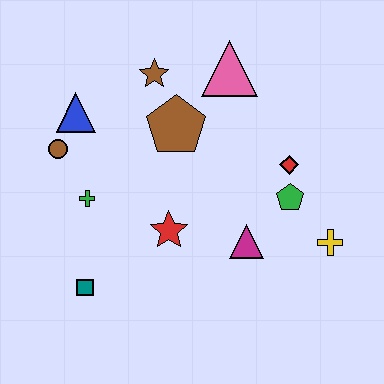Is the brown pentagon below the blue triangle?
Yes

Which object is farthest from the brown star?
The yellow cross is farthest from the brown star.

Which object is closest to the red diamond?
The green pentagon is closest to the red diamond.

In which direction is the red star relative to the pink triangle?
The red star is below the pink triangle.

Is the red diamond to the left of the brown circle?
No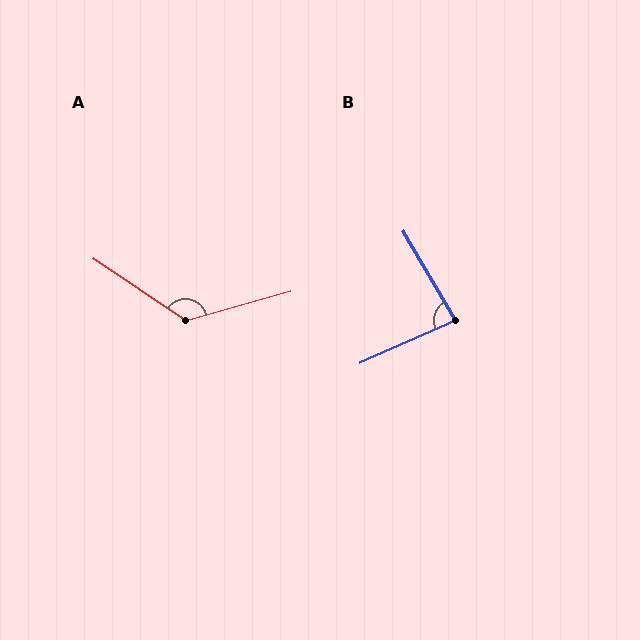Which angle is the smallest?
B, at approximately 83 degrees.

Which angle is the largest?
A, at approximately 130 degrees.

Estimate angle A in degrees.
Approximately 130 degrees.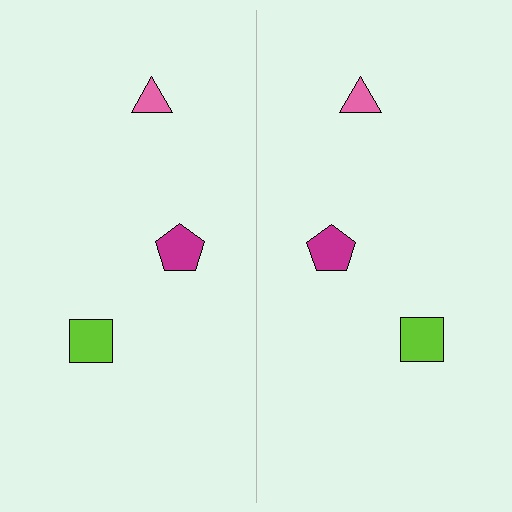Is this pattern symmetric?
Yes, this pattern has bilateral (reflection) symmetry.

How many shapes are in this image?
There are 6 shapes in this image.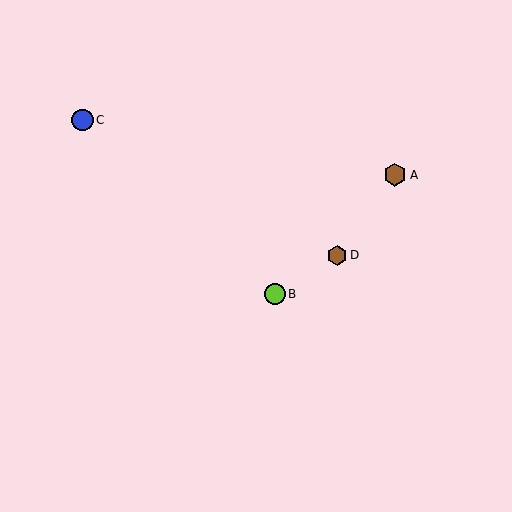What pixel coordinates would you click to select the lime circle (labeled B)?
Click at (275, 294) to select the lime circle B.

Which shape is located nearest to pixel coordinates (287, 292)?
The lime circle (labeled B) at (275, 294) is nearest to that location.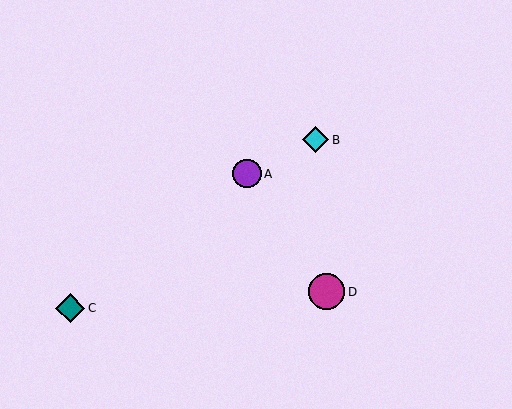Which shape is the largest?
The magenta circle (labeled D) is the largest.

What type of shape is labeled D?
Shape D is a magenta circle.